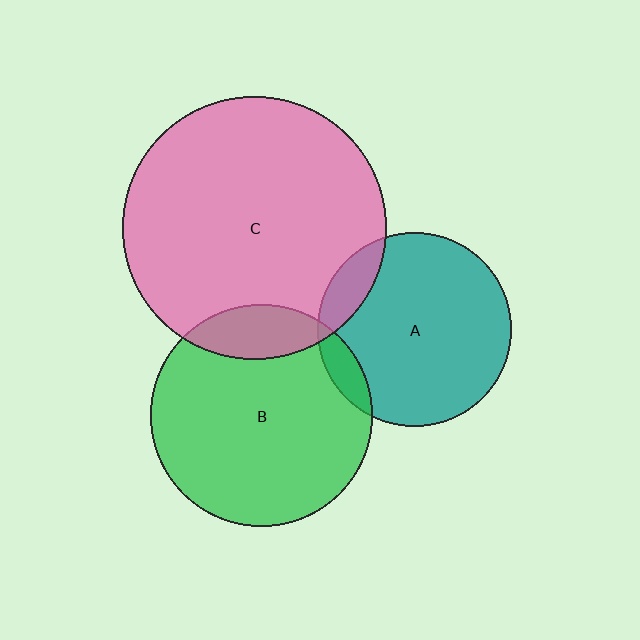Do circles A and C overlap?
Yes.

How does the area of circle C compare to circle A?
Approximately 1.8 times.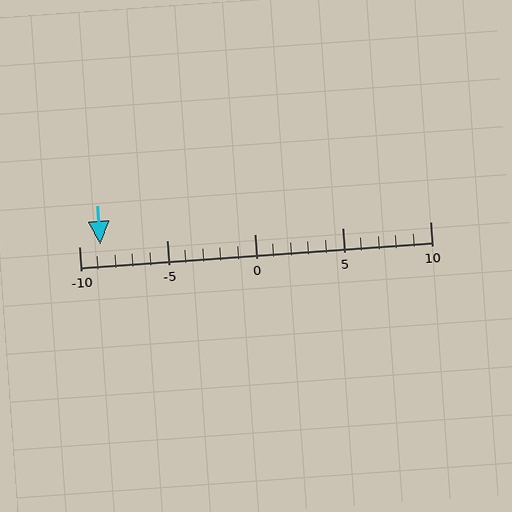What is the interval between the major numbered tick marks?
The major tick marks are spaced 5 units apart.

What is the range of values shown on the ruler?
The ruler shows values from -10 to 10.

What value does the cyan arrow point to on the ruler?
The cyan arrow points to approximately -9.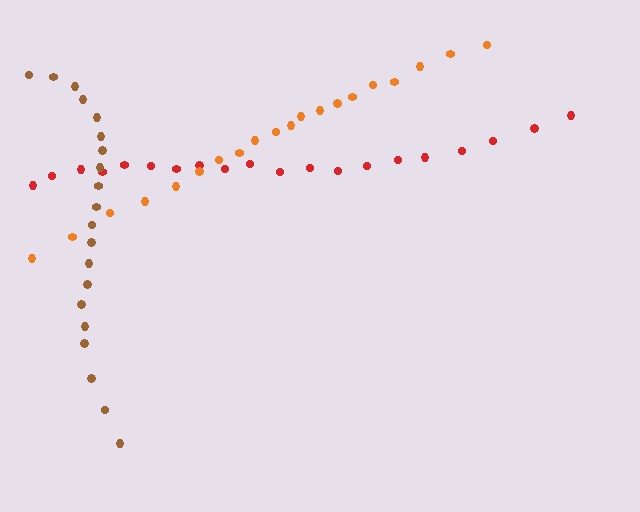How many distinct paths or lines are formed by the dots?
There are 3 distinct paths.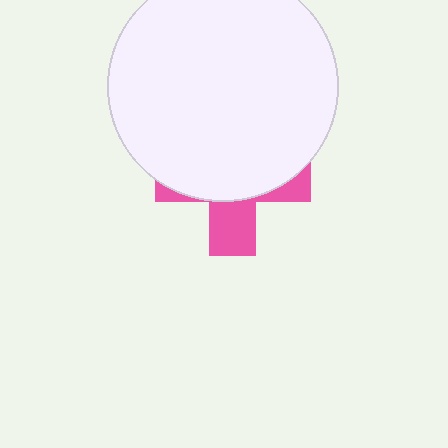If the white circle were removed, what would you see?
You would see the complete pink cross.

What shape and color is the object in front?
The object in front is a white circle.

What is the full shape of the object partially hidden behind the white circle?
The partially hidden object is a pink cross.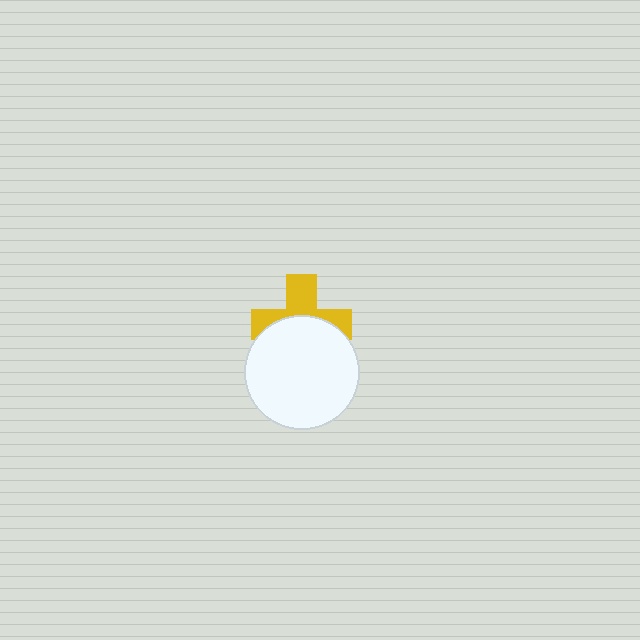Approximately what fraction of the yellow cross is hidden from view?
Roughly 52% of the yellow cross is hidden behind the white circle.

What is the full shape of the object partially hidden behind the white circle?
The partially hidden object is a yellow cross.